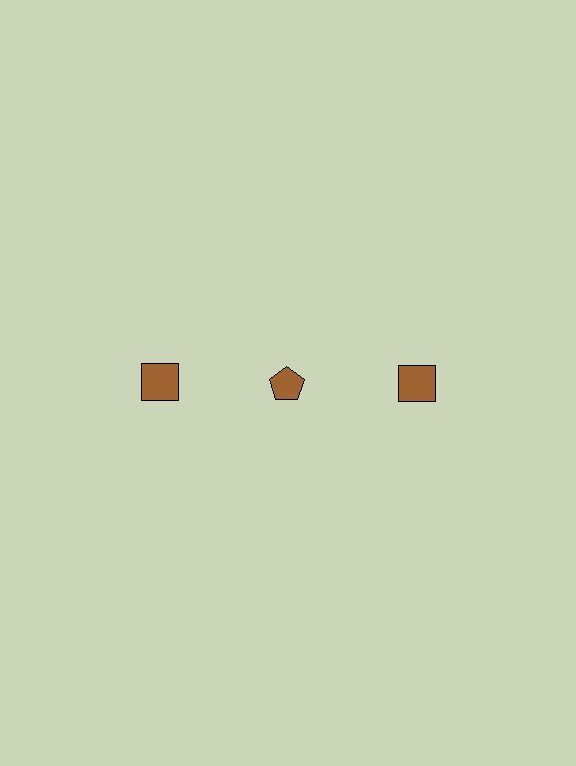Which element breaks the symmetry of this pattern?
The brown pentagon in the top row, second from left column breaks the symmetry. All other shapes are brown squares.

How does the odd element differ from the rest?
It has a different shape: pentagon instead of square.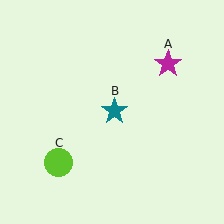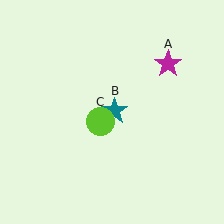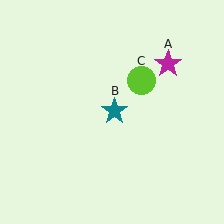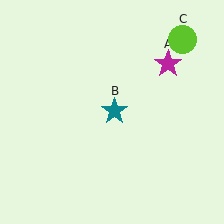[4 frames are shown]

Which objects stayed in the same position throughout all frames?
Magenta star (object A) and teal star (object B) remained stationary.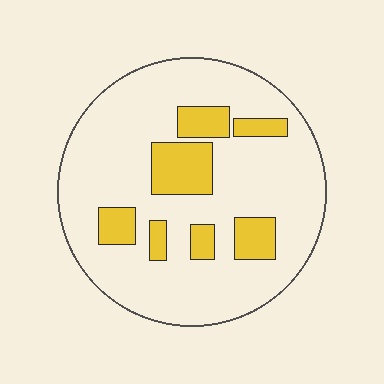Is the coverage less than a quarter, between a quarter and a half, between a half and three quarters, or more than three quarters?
Less than a quarter.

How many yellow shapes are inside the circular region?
7.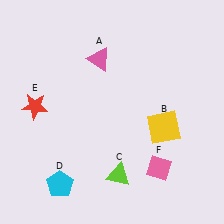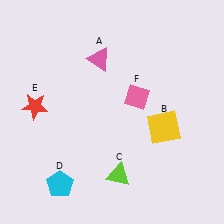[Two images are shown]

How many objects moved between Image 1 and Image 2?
1 object moved between the two images.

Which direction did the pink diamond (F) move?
The pink diamond (F) moved up.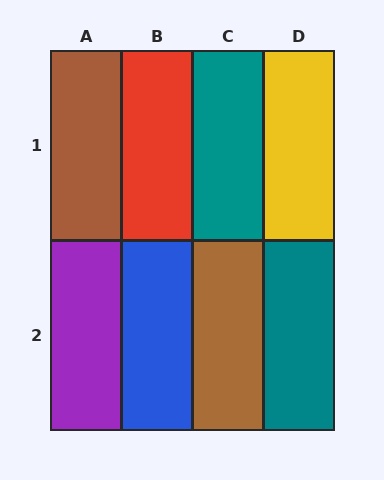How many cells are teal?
2 cells are teal.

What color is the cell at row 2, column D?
Teal.